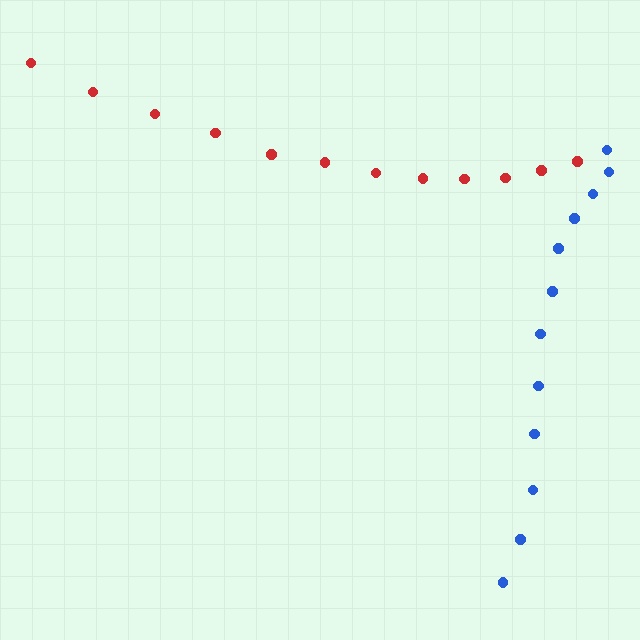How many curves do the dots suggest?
There are 2 distinct paths.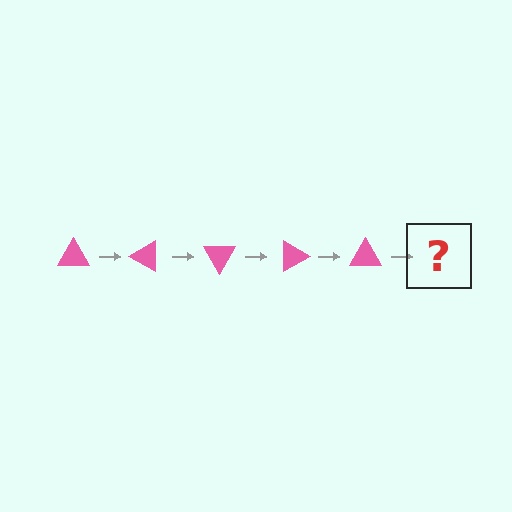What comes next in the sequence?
The next element should be a pink triangle rotated 150 degrees.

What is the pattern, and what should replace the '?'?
The pattern is that the triangle rotates 30 degrees each step. The '?' should be a pink triangle rotated 150 degrees.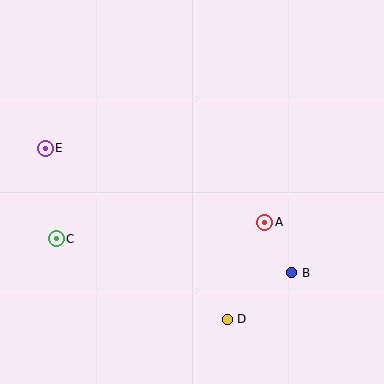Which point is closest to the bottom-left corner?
Point C is closest to the bottom-left corner.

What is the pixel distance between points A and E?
The distance between A and E is 232 pixels.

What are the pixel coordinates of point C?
Point C is at (56, 239).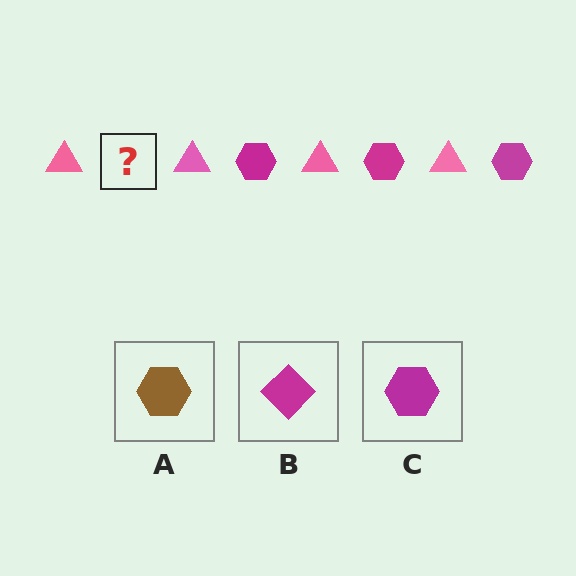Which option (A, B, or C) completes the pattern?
C.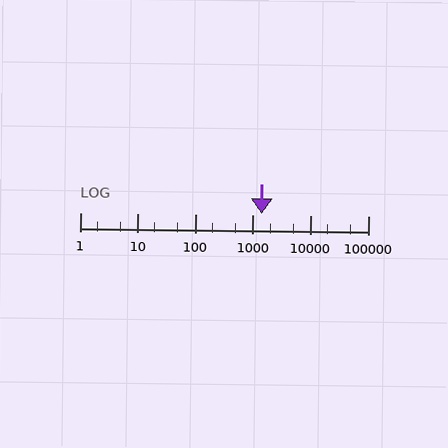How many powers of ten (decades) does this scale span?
The scale spans 5 decades, from 1 to 100000.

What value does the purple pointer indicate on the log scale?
The pointer indicates approximately 1400.